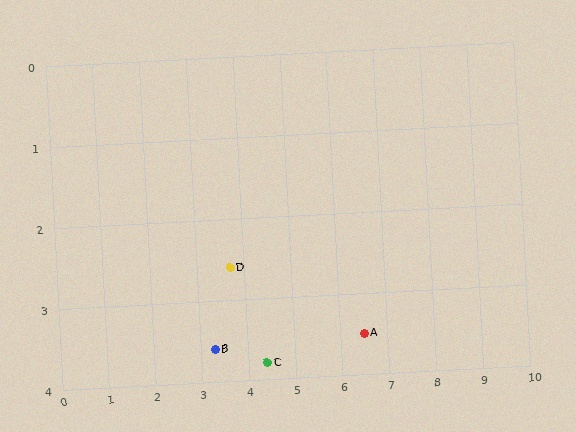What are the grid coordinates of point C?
Point C is at approximately (4.4, 3.8).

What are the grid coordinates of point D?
Point D is at approximately (3.7, 2.6).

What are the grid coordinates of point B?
Point B is at approximately (3.3, 3.6).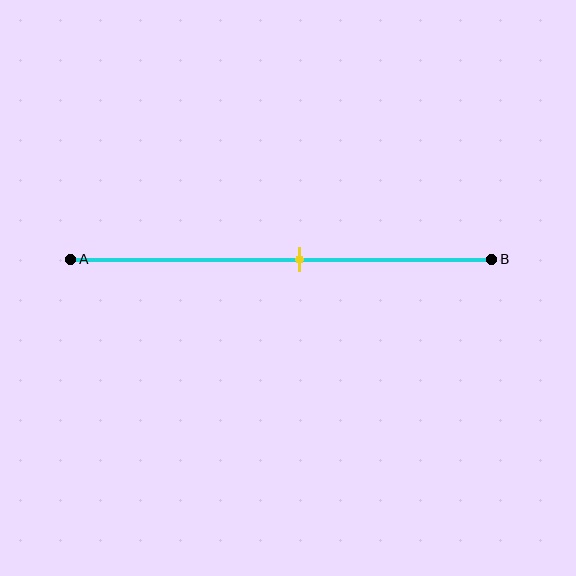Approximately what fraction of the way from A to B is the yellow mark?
The yellow mark is approximately 55% of the way from A to B.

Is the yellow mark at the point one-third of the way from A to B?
No, the mark is at about 55% from A, not at the 33% one-third point.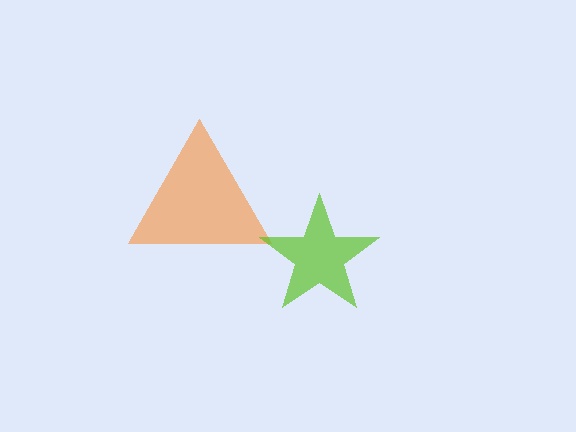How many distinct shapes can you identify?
There are 2 distinct shapes: an orange triangle, a lime star.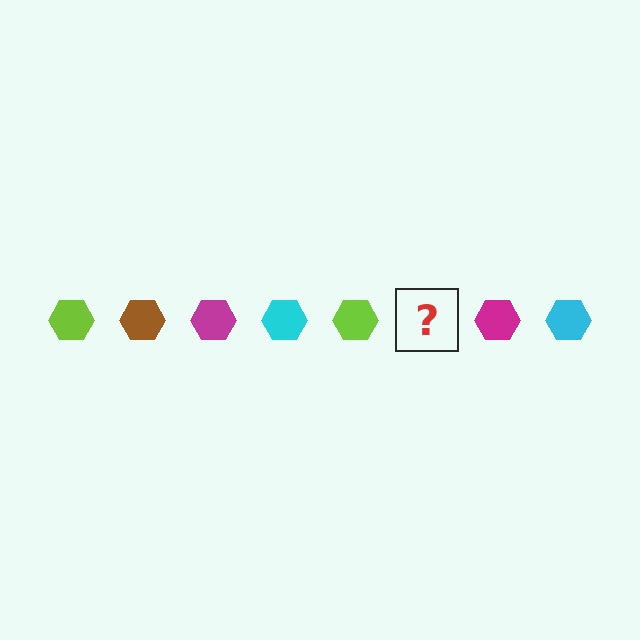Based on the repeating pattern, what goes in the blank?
The blank should be a brown hexagon.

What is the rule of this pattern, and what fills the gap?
The rule is that the pattern cycles through lime, brown, magenta, cyan hexagons. The gap should be filled with a brown hexagon.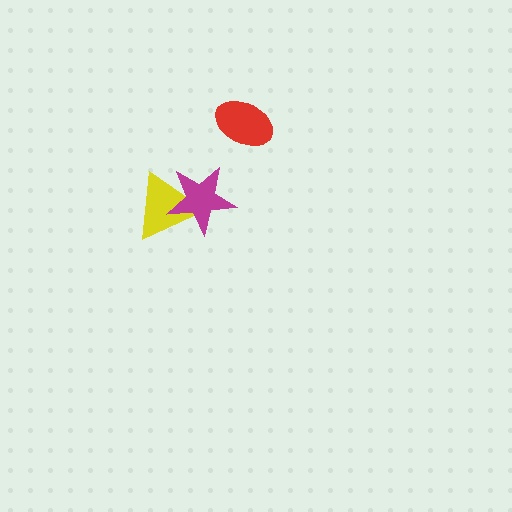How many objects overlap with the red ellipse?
0 objects overlap with the red ellipse.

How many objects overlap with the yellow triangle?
1 object overlaps with the yellow triangle.